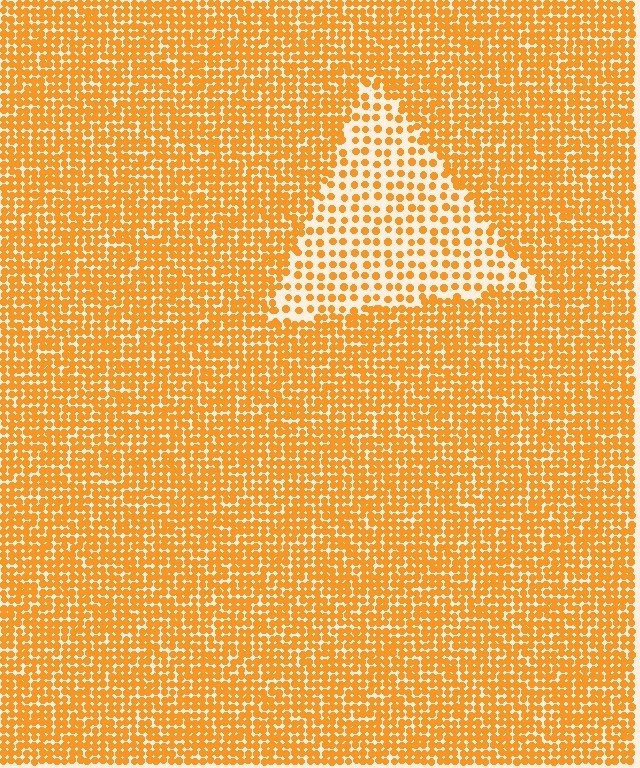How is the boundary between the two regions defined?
The boundary is defined by a change in element density (approximately 2.2x ratio). All elements are the same color, size, and shape.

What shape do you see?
I see a triangle.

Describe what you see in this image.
The image contains small orange elements arranged at two different densities. A triangle-shaped region is visible where the elements are less densely packed than the surrounding area.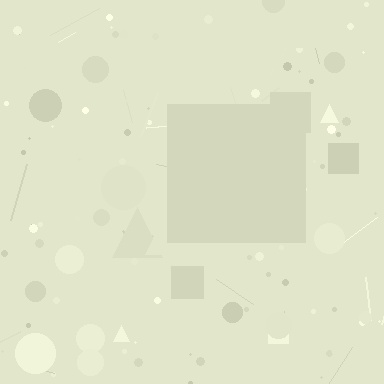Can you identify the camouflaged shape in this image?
The camouflaged shape is a square.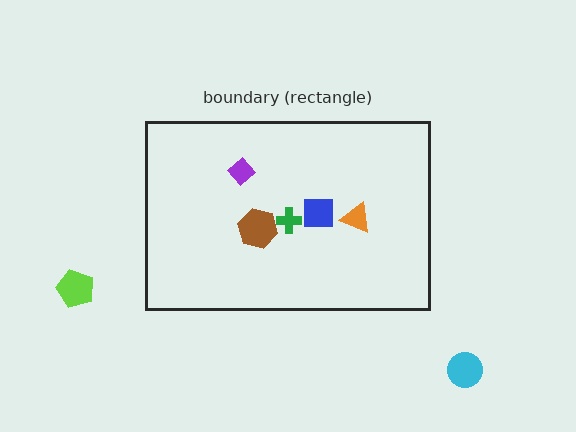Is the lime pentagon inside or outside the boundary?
Outside.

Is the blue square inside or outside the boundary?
Inside.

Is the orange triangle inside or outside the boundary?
Inside.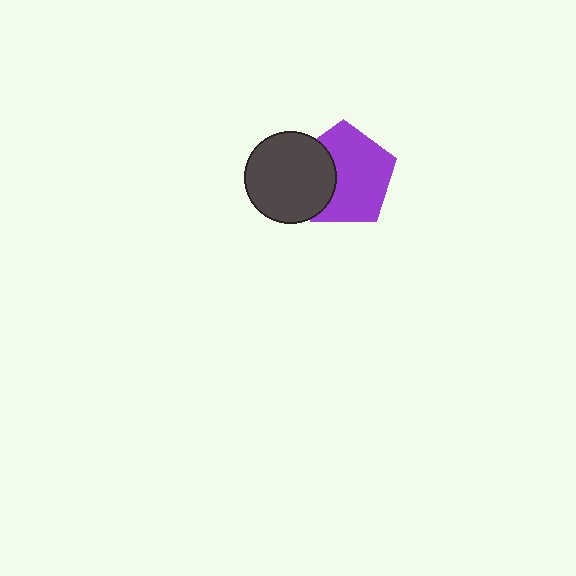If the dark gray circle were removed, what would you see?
You would see the complete purple pentagon.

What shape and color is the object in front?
The object in front is a dark gray circle.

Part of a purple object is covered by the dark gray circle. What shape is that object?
It is a pentagon.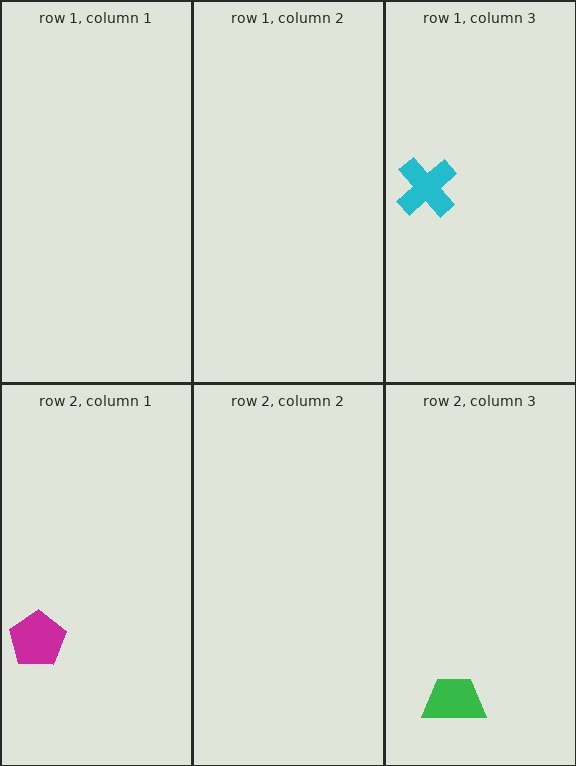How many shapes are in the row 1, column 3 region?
1.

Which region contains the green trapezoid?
The row 2, column 3 region.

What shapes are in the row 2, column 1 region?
The magenta pentagon.